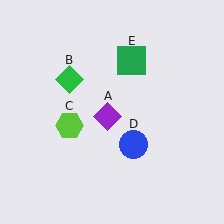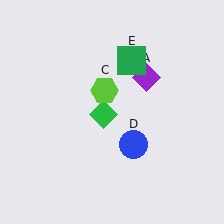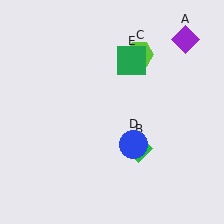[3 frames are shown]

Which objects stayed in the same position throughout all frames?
Blue circle (object D) and green square (object E) remained stationary.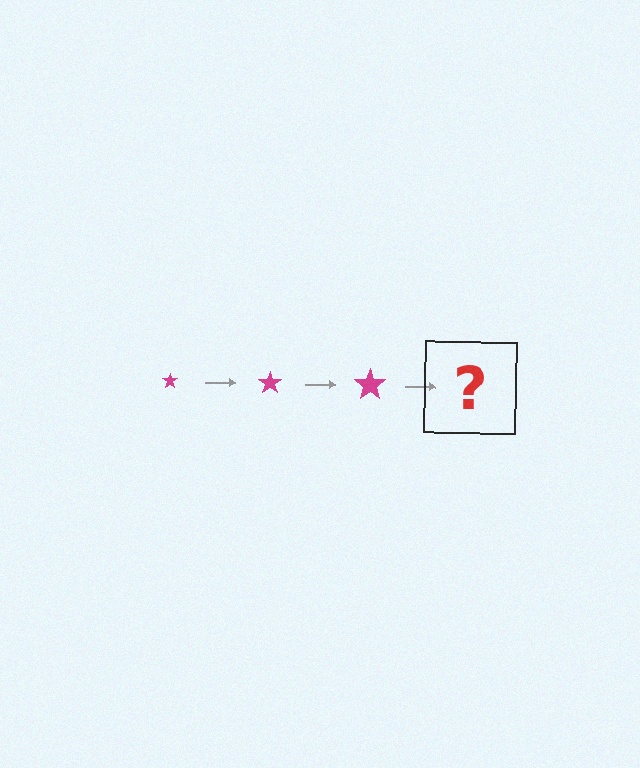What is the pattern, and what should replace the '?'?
The pattern is that the star gets progressively larger each step. The '?' should be a magenta star, larger than the previous one.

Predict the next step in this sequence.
The next step is a magenta star, larger than the previous one.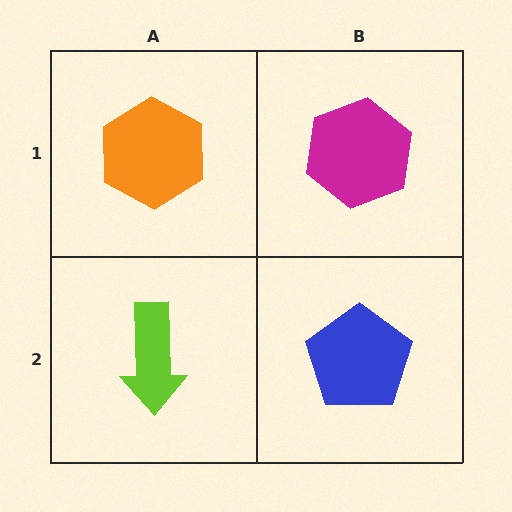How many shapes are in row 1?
2 shapes.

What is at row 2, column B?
A blue pentagon.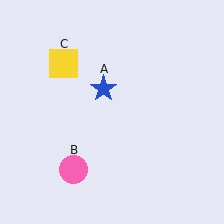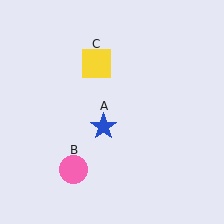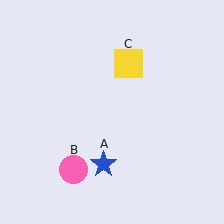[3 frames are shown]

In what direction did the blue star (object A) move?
The blue star (object A) moved down.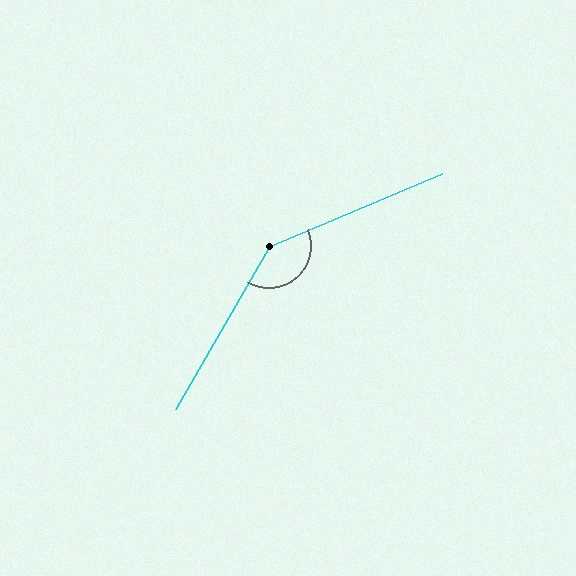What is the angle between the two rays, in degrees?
Approximately 143 degrees.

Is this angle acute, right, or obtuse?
It is obtuse.